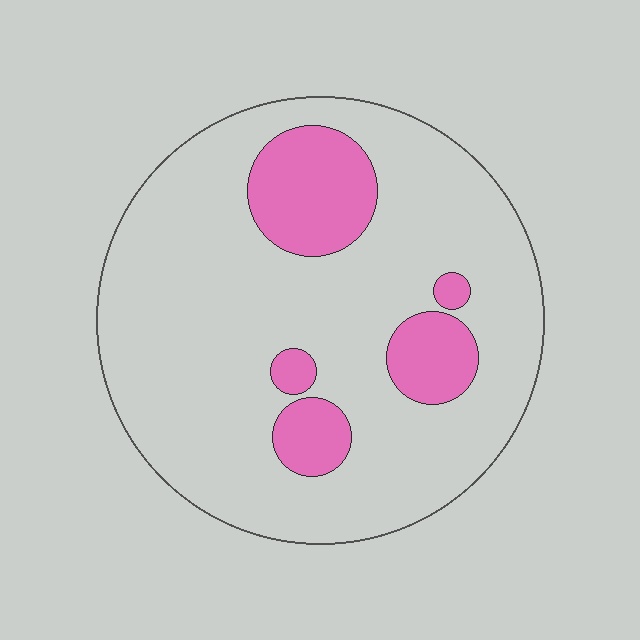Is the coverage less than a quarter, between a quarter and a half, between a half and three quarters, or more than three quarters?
Less than a quarter.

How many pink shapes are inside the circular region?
5.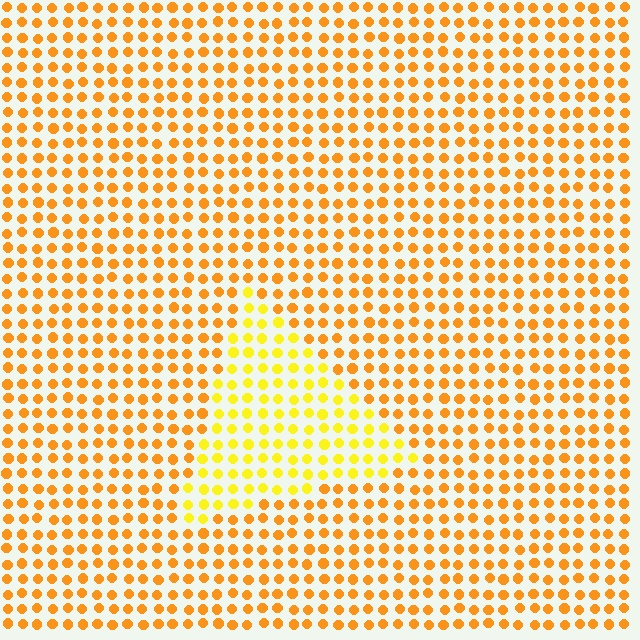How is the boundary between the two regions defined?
The boundary is defined purely by a slight shift in hue (about 26 degrees). Spacing, size, and orientation are identical on both sides.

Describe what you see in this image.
The image is filled with small orange elements in a uniform arrangement. A triangle-shaped region is visible where the elements are tinted to a slightly different hue, forming a subtle color boundary.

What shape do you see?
I see a triangle.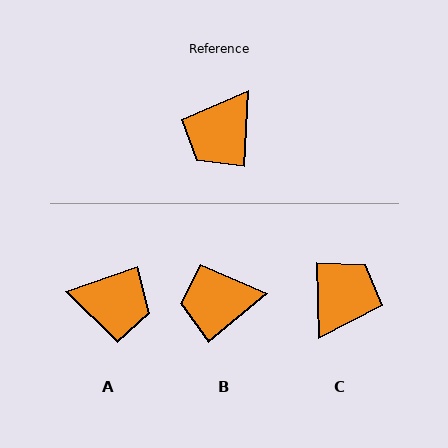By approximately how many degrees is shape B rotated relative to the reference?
Approximately 47 degrees clockwise.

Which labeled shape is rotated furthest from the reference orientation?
C, about 176 degrees away.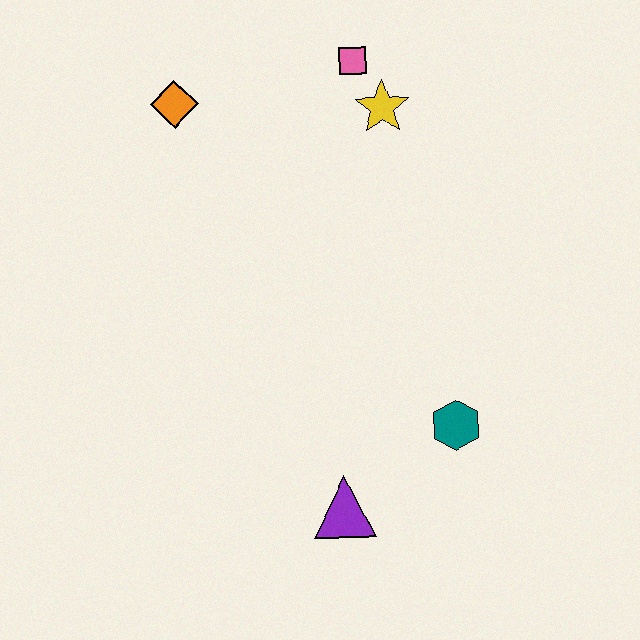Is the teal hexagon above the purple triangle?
Yes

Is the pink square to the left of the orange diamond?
No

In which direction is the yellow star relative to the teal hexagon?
The yellow star is above the teal hexagon.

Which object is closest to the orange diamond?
The pink square is closest to the orange diamond.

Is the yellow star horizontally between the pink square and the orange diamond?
No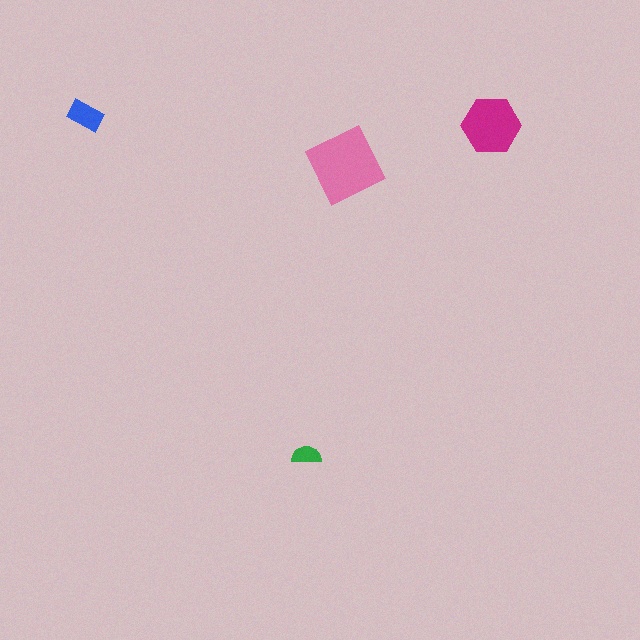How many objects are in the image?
There are 4 objects in the image.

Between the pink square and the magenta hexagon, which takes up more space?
The pink square.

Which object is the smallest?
The green semicircle.